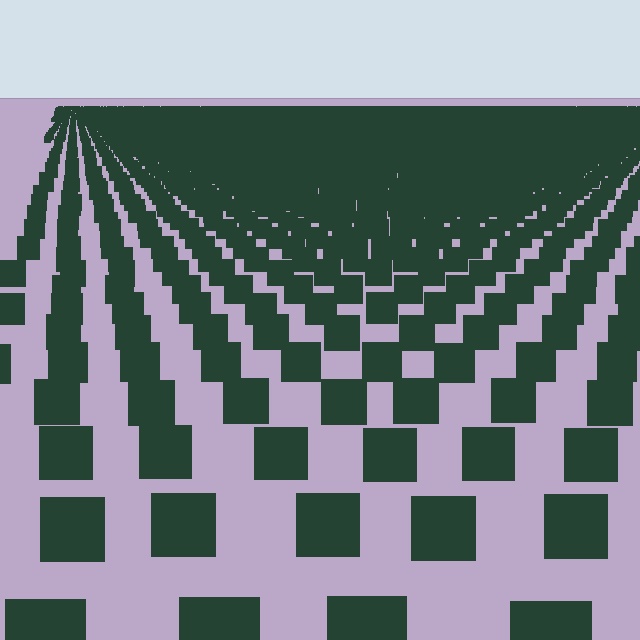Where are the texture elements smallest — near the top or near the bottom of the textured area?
Near the top.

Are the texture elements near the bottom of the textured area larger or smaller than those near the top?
Larger. Near the bottom, elements are closer to the viewer and appear at a bigger on-screen size.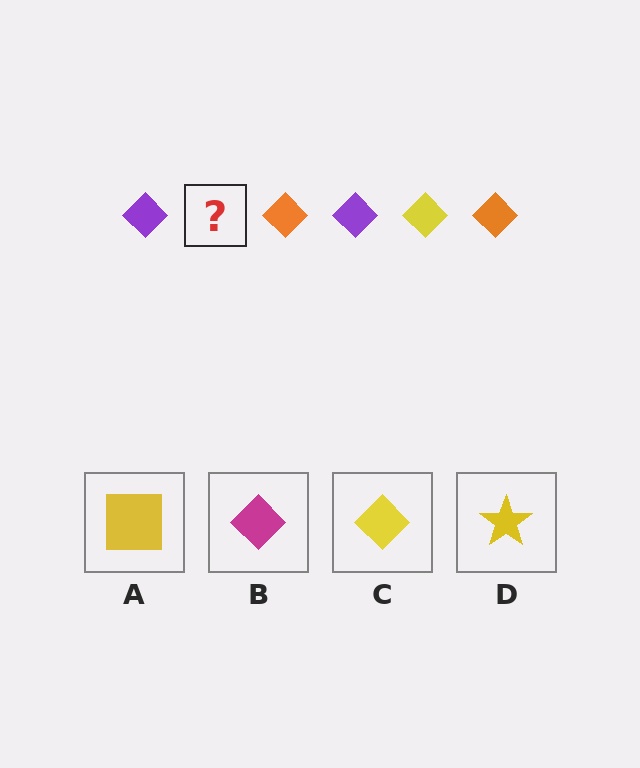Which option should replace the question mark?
Option C.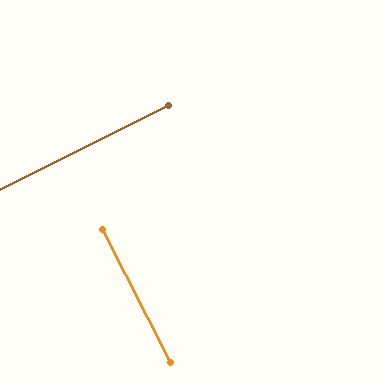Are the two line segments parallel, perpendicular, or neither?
Perpendicular — they meet at approximately 90°.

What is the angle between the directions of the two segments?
Approximately 90 degrees.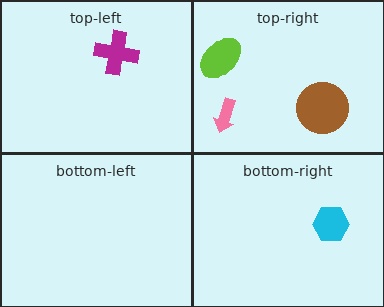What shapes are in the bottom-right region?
The cyan hexagon.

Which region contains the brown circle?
The top-right region.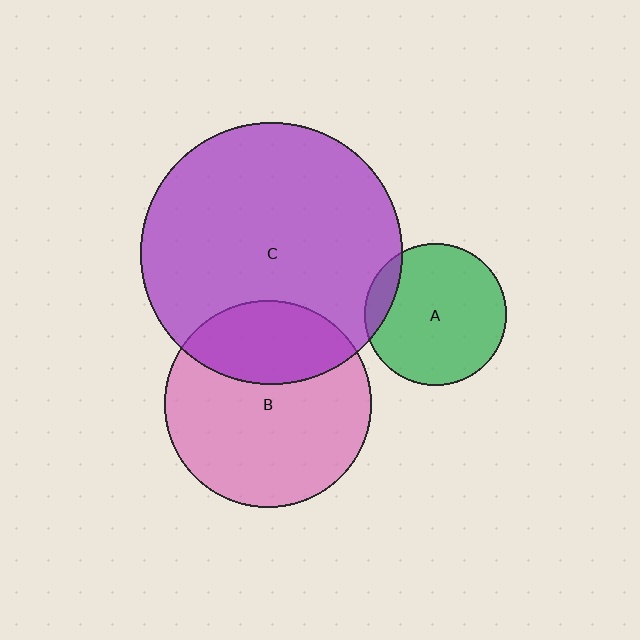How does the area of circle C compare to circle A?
Approximately 3.4 times.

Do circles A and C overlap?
Yes.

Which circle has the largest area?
Circle C (purple).